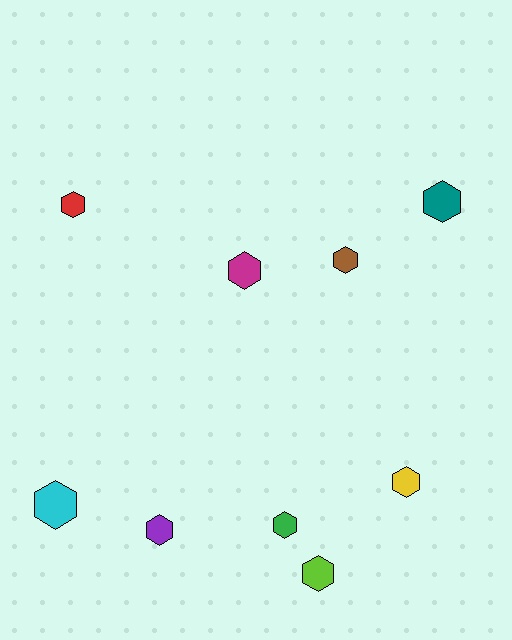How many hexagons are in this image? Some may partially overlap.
There are 9 hexagons.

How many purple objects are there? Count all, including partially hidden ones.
There is 1 purple object.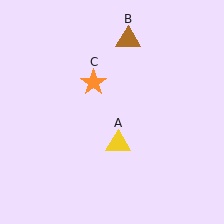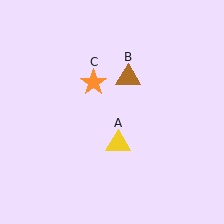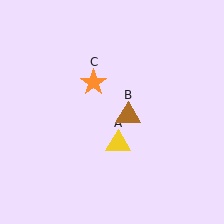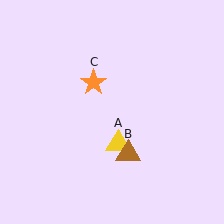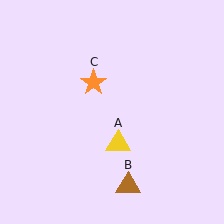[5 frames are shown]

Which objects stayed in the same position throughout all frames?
Yellow triangle (object A) and orange star (object C) remained stationary.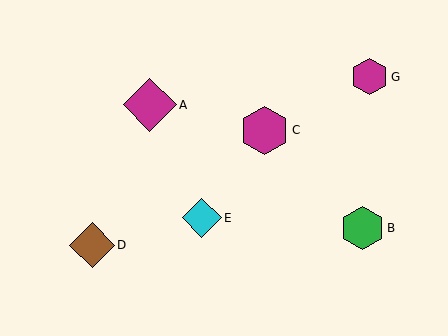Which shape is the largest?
The magenta diamond (labeled A) is the largest.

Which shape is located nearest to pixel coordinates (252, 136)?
The magenta hexagon (labeled C) at (265, 130) is nearest to that location.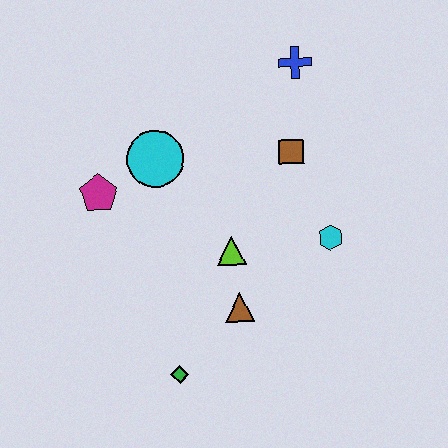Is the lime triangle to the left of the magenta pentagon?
No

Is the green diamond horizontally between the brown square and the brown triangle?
No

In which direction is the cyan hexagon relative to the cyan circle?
The cyan hexagon is to the right of the cyan circle.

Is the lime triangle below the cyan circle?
Yes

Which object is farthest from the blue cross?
The green diamond is farthest from the blue cross.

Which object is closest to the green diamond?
The brown triangle is closest to the green diamond.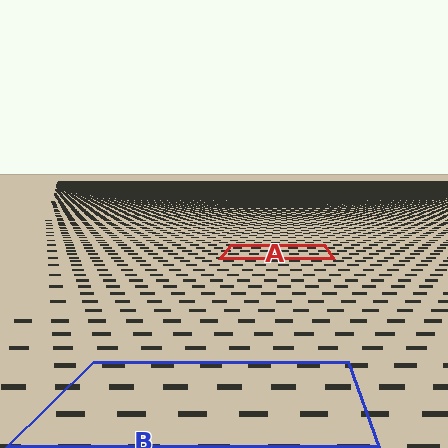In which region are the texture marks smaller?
The texture marks are smaller in region A, because it is farther away.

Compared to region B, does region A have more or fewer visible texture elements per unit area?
Region A has more texture elements per unit area — they are packed more densely because it is farther away.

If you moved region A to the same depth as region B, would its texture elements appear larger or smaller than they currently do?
They would appear larger. At a closer depth, the same texture elements are projected at a bigger on-screen size.